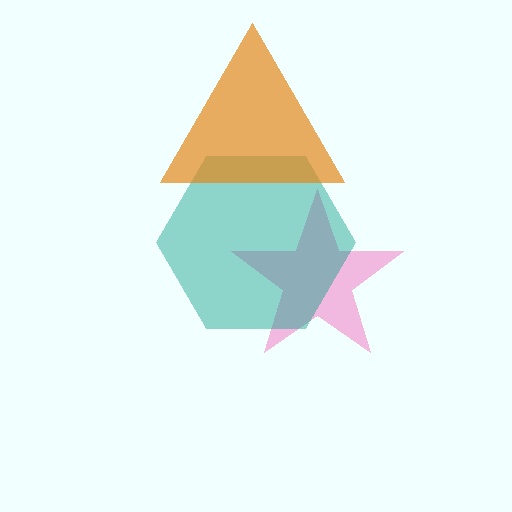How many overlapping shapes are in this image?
There are 3 overlapping shapes in the image.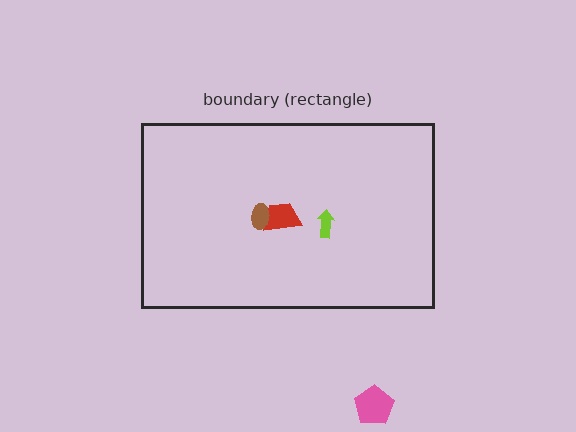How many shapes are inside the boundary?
3 inside, 1 outside.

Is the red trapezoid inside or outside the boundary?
Inside.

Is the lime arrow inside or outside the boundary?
Inside.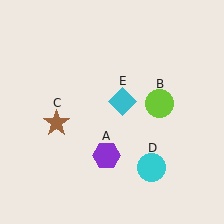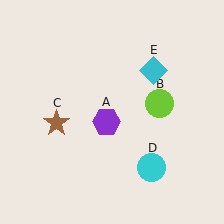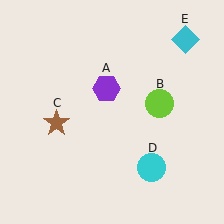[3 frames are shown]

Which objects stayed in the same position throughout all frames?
Lime circle (object B) and brown star (object C) and cyan circle (object D) remained stationary.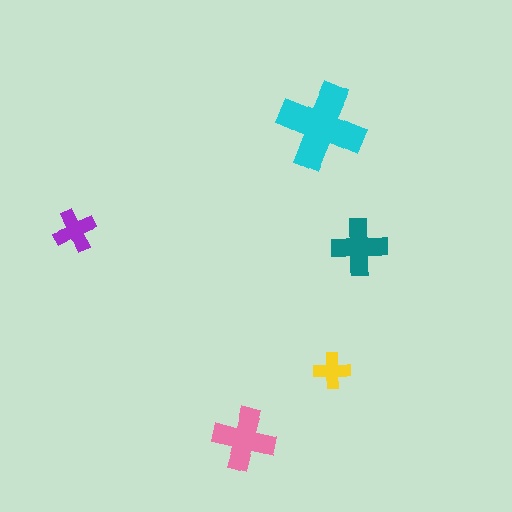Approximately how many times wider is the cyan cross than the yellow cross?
About 2.5 times wider.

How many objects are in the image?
There are 5 objects in the image.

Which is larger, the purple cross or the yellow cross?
The purple one.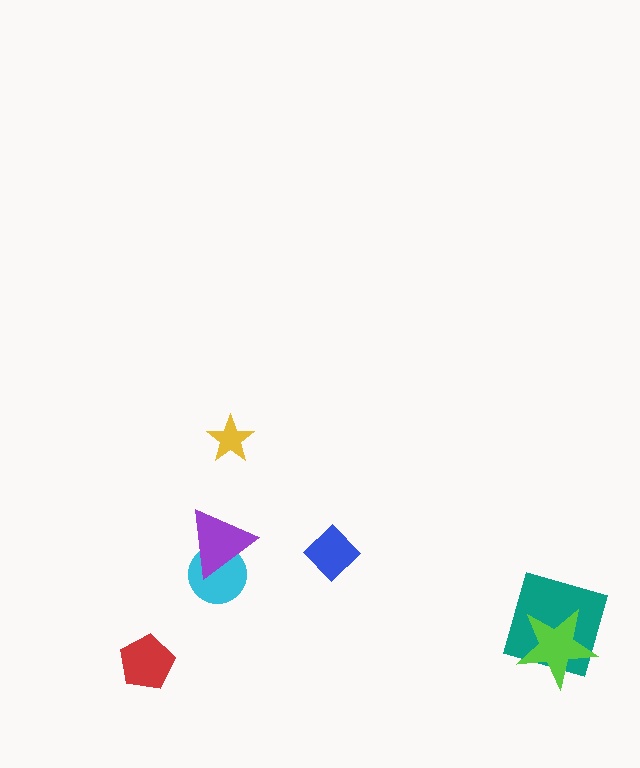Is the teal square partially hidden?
Yes, it is partially covered by another shape.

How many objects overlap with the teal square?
1 object overlaps with the teal square.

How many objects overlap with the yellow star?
0 objects overlap with the yellow star.